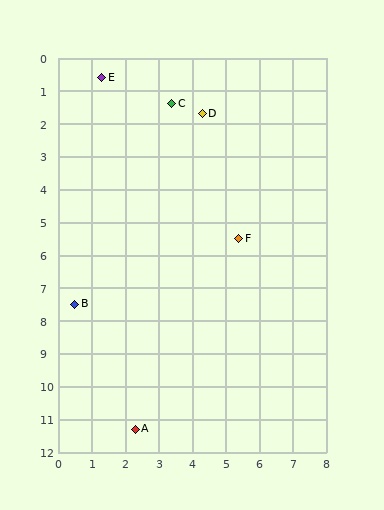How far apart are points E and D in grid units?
Points E and D are about 3.2 grid units apart.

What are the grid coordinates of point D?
Point D is at approximately (4.3, 1.7).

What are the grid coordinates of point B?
Point B is at approximately (0.5, 7.5).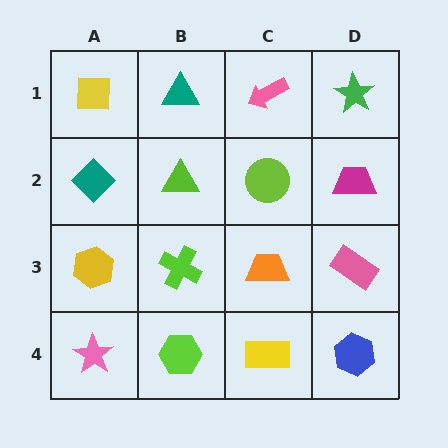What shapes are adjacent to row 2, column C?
A pink arrow (row 1, column C), an orange trapezoid (row 3, column C), a lime triangle (row 2, column B), a magenta trapezoid (row 2, column D).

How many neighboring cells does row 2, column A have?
3.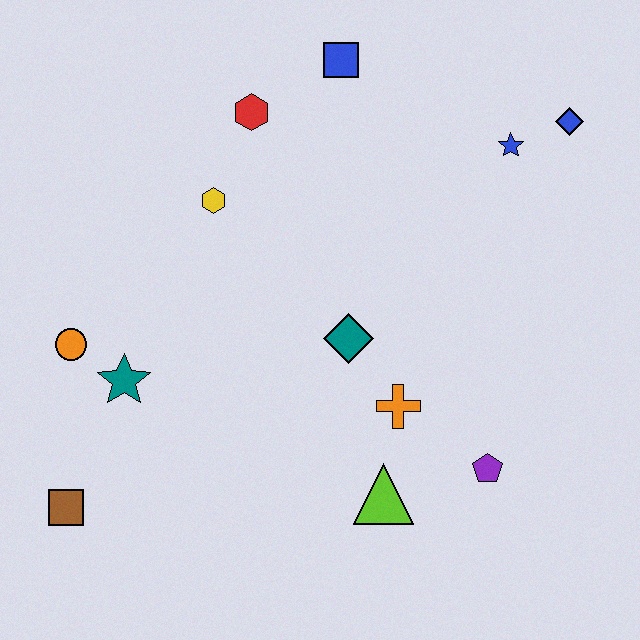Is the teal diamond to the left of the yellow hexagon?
No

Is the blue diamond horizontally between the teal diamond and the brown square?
No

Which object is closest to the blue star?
The blue diamond is closest to the blue star.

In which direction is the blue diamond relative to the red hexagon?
The blue diamond is to the right of the red hexagon.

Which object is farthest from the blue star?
The brown square is farthest from the blue star.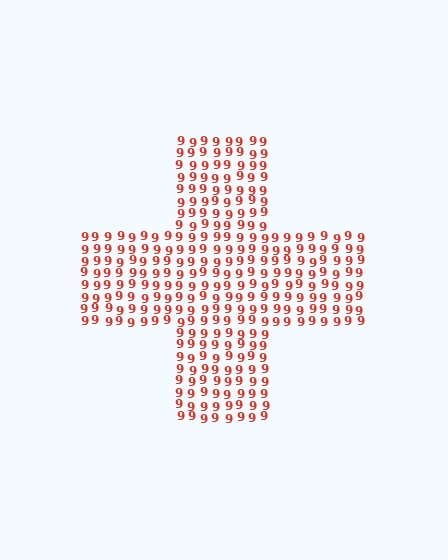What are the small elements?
The small elements are digit 9's.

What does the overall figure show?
The overall figure shows a cross.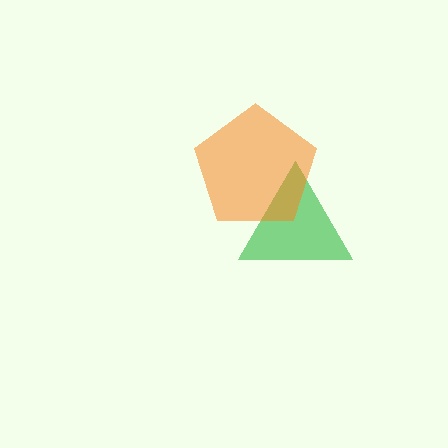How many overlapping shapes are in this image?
There are 2 overlapping shapes in the image.